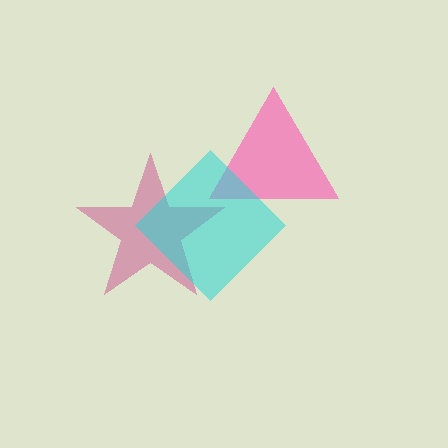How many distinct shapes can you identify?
There are 3 distinct shapes: a pink triangle, a magenta star, a cyan diamond.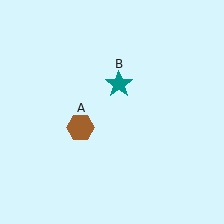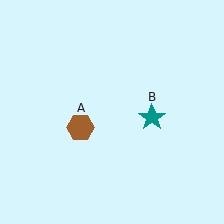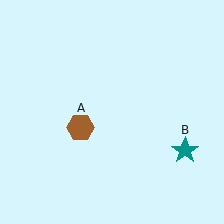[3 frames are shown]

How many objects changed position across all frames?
1 object changed position: teal star (object B).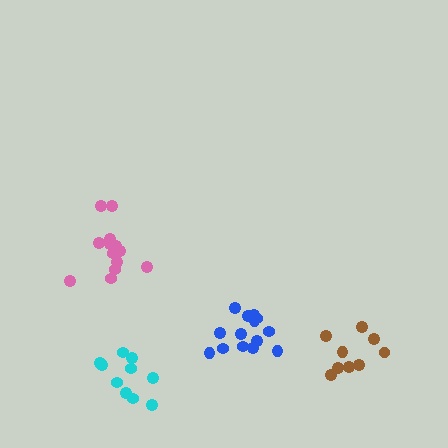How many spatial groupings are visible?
There are 4 spatial groupings.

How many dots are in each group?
Group 1: 10 dots, Group 2: 13 dots, Group 3: 9 dots, Group 4: 14 dots (46 total).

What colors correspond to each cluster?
The clusters are colored: cyan, pink, brown, blue.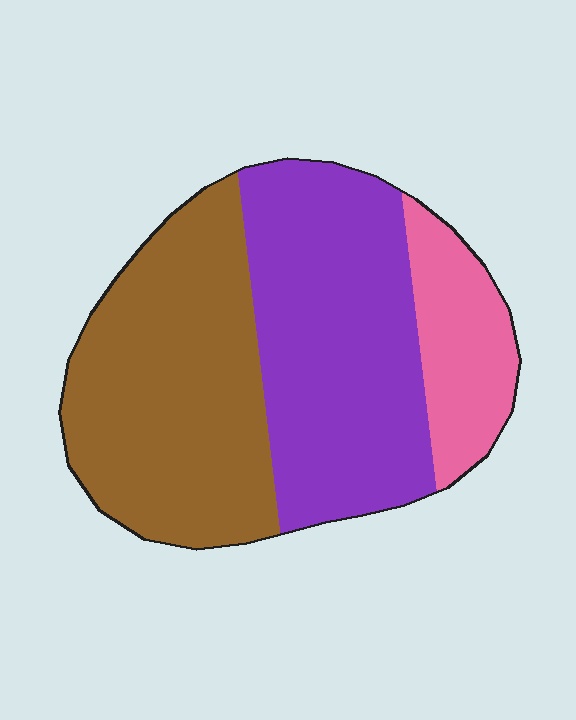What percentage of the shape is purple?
Purple takes up about two fifths (2/5) of the shape.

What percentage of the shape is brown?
Brown covers around 45% of the shape.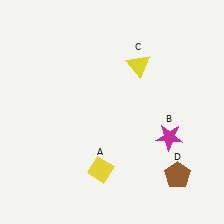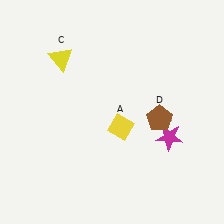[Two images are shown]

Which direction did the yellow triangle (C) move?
The yellow triangle (C) moved left.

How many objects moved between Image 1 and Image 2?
3 objects moved between the two images.